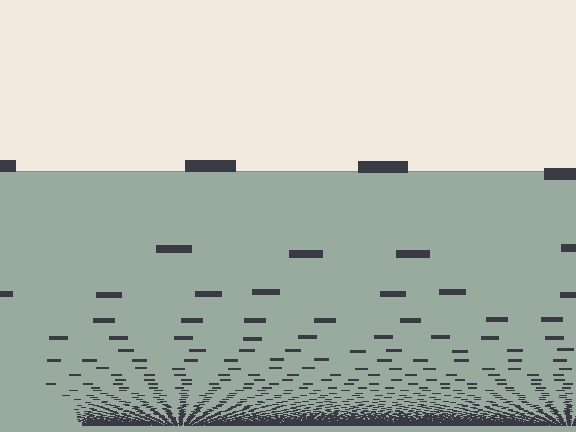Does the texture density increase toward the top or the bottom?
Density increases toward the bottom.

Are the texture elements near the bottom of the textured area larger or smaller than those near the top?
Smaller. The gradient is inverted — elements near the bottom are smaller and denser.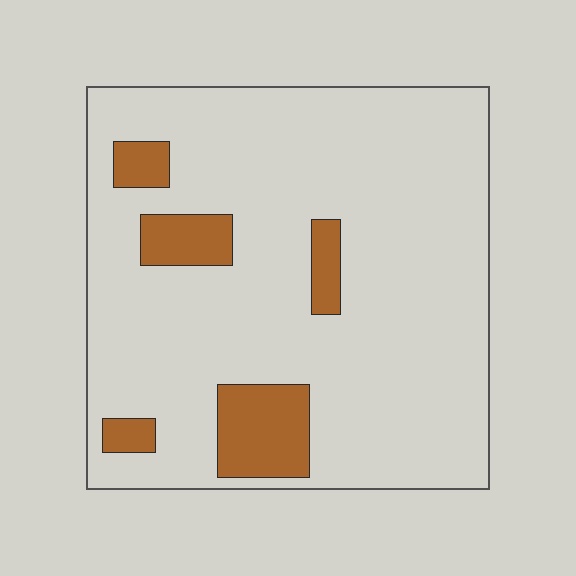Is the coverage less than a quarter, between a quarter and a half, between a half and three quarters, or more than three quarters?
Less than a quarter.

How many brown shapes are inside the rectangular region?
5.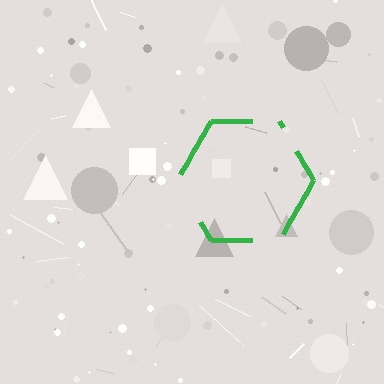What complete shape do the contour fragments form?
The contour fragments form a hexagon.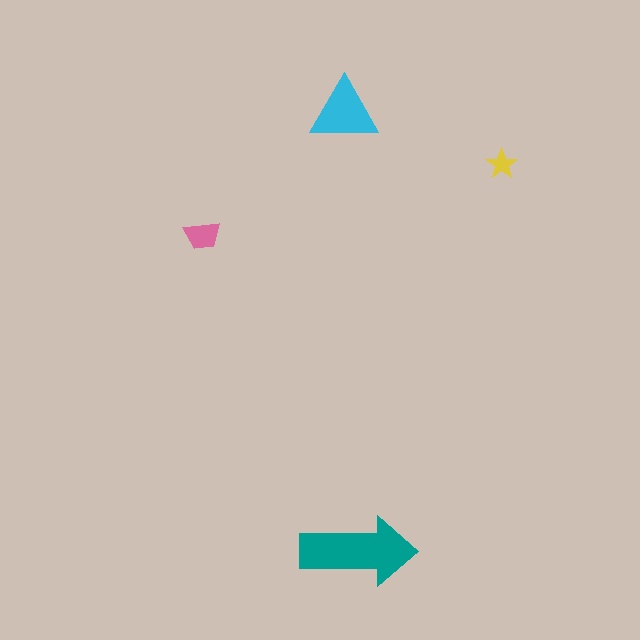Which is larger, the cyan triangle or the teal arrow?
The teal arrow.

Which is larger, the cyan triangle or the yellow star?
The cyan triangle.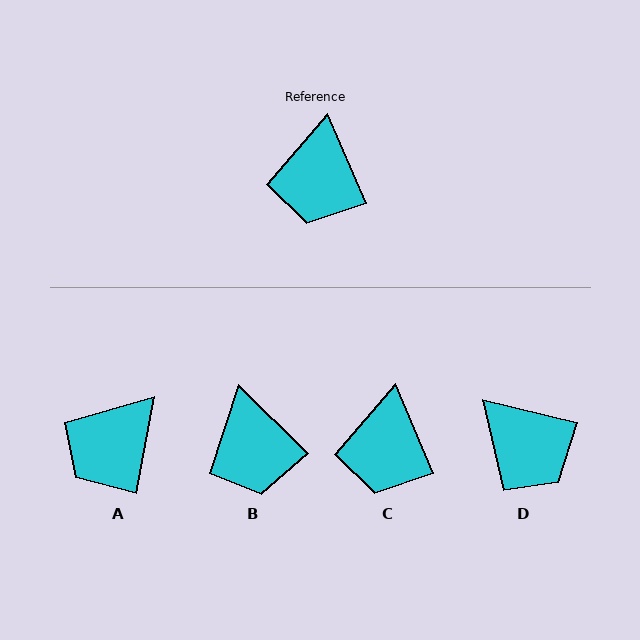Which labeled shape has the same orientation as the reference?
C.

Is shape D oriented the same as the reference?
No, it is off by about 53 degrees.